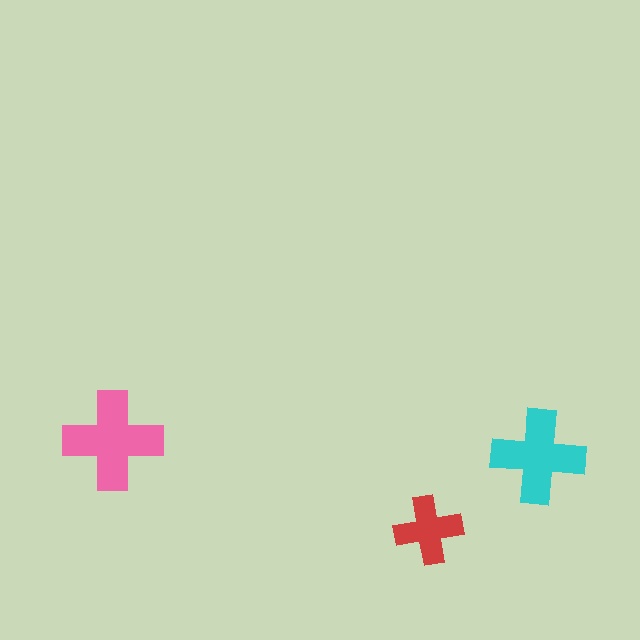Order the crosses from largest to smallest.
the pink one, the cyan one, the red one.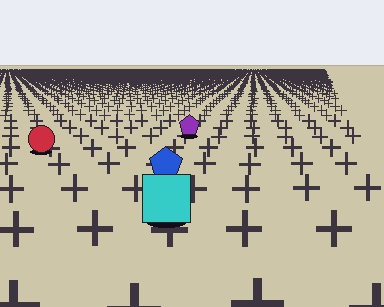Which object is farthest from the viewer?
The purple pentagon is farthest from the viewer. It appears smaller and the ground texture around it is denser.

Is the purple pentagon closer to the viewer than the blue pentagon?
No. The blue pentagon is closer — you can tell from the texture gradient: the ground texture is coarser near it.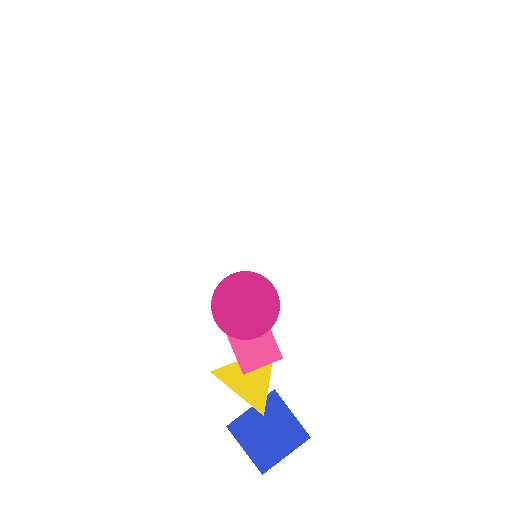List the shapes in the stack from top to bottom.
From top to bottom: the magenta circle, the pink rectangle, the yellow triangle, the blue diamond.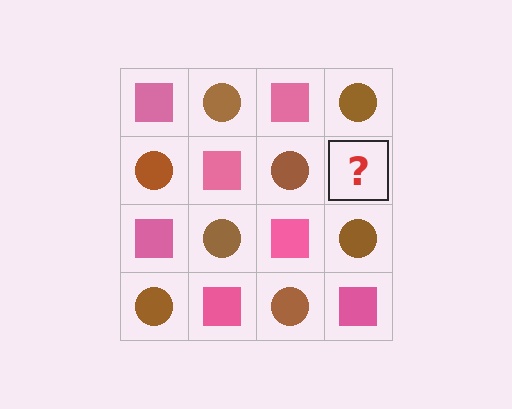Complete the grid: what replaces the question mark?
The question mark should be replaced with a pink square.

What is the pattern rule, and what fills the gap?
The rule is that it alternates pink square and brown circle in a checkerboard pattern. The gap should be filled with a pink square.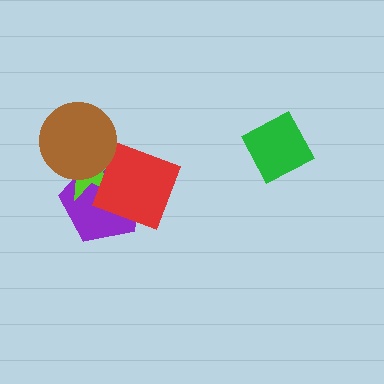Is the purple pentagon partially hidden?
Yes, it is partially covered by another shape.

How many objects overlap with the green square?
0 objects overlap with the green square.